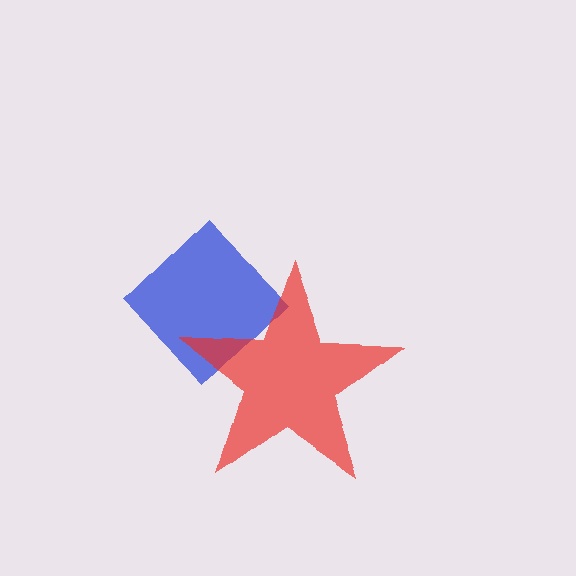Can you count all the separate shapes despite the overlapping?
Yes, there are 2 separate shapes.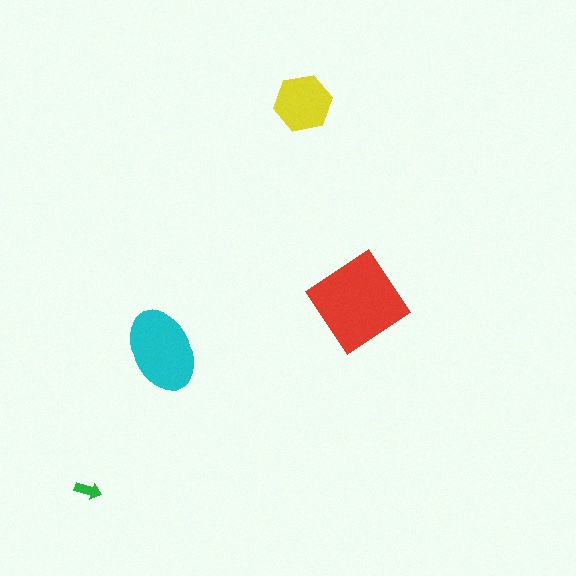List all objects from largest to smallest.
The red diamond, the cyan ellipse, the yellow hexagon, the green arrow.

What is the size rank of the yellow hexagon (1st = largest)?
3rd.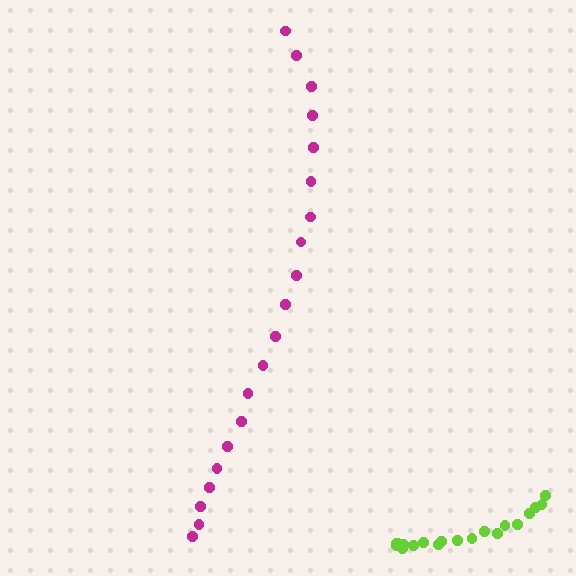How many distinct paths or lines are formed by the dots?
There are 2 distinct paths.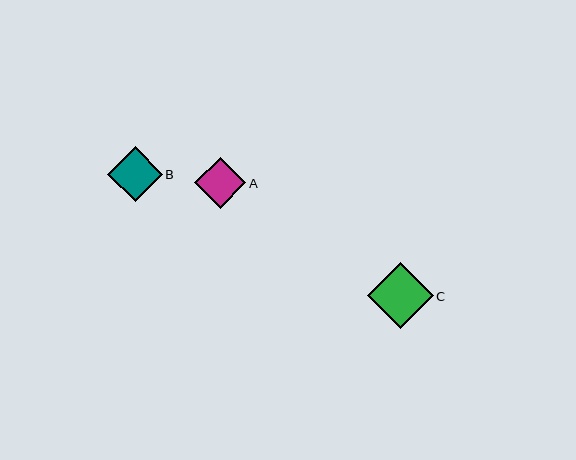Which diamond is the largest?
Diamond C is the largest with a size of approximately 65 pixels.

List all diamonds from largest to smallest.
From largest to smallest: C, B, A.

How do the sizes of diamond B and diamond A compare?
Diamond B and diamond A are approximately the same size.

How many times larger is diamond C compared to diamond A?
Diamond C is approximately 1.3 times the size of diamond A.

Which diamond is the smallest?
Diamond A is the smallest with a size of approximately 51 pixels.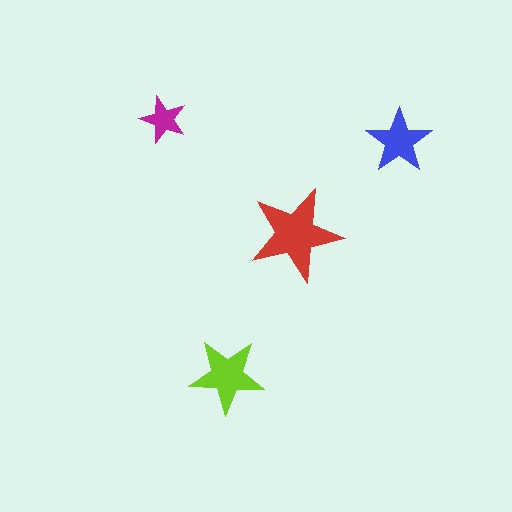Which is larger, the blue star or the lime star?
The lime one.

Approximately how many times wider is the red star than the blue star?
About 1.5 times wider.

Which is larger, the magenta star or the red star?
The red one.